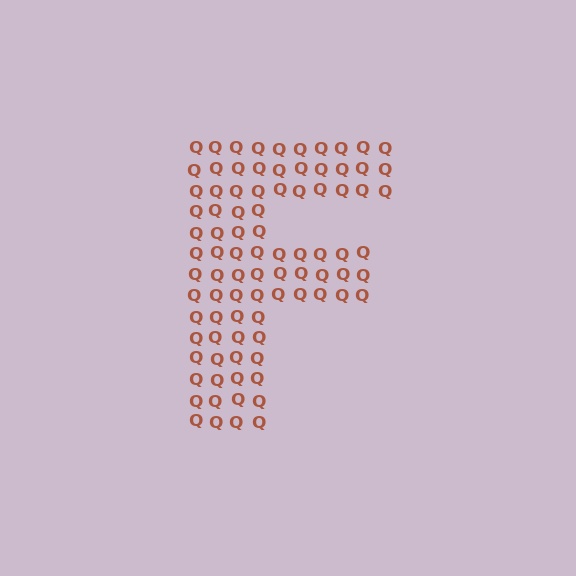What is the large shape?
The large shape is the letter F.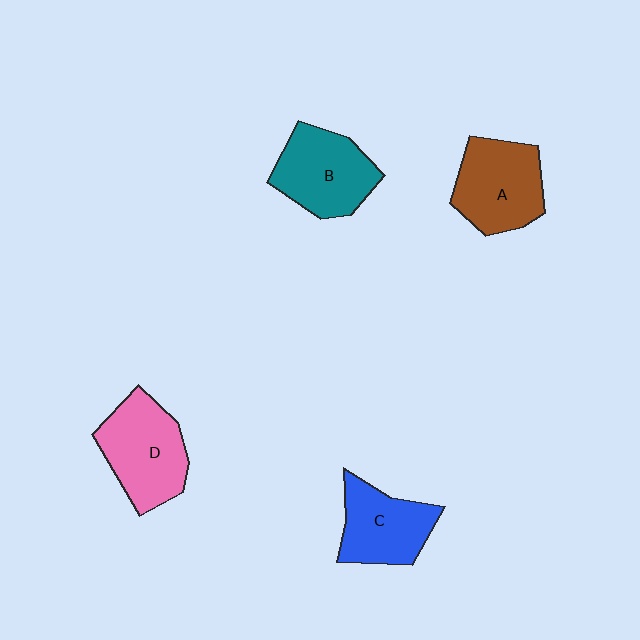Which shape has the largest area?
Shape D (pink).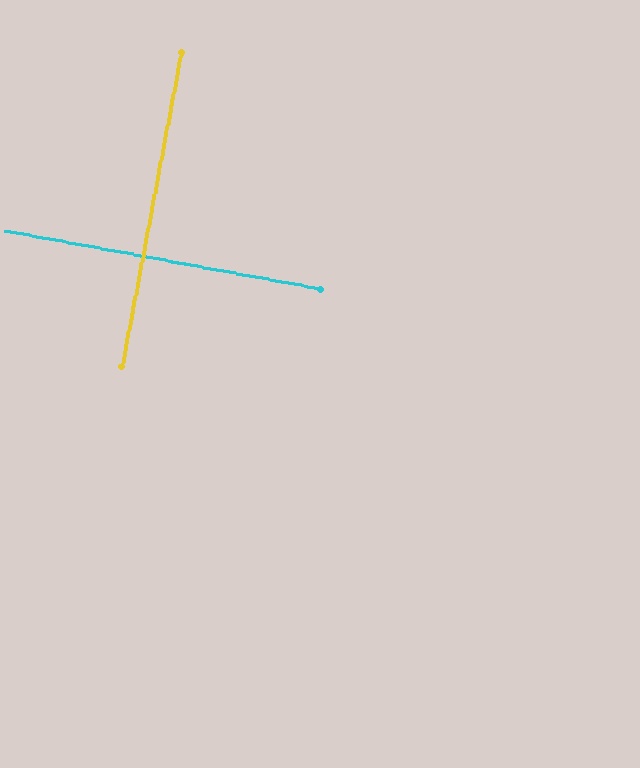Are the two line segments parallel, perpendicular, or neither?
Perpendicular — they meet at approximately 90°.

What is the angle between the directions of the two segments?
Approximately 90 degrees.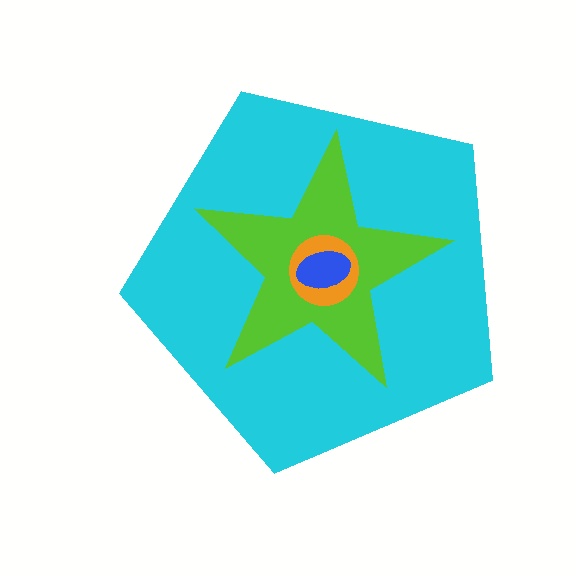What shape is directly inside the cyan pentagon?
The lime star.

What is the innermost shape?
The blue ellipse.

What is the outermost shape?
The cyan pentagon.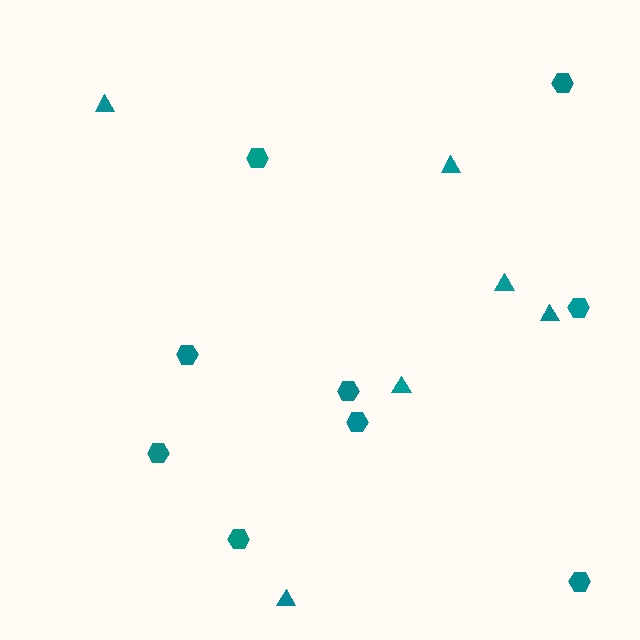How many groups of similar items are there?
There are 2 groups: one group of hexagons (9) and one group of triangles (6).